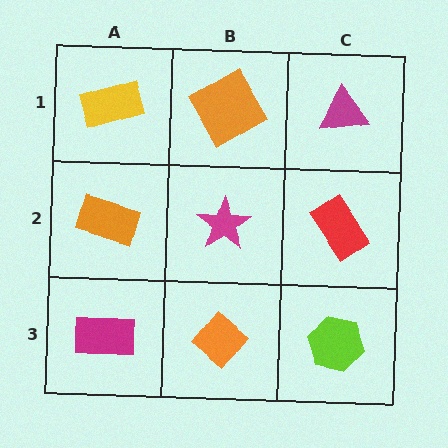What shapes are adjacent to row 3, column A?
An orange rectangle (row 2, column A), an orange diamond (row 3, column B).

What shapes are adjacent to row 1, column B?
A magenta star (row 2, column B), a yellow rectangle (row 1, column A), a magenta triangle (row 1, column C).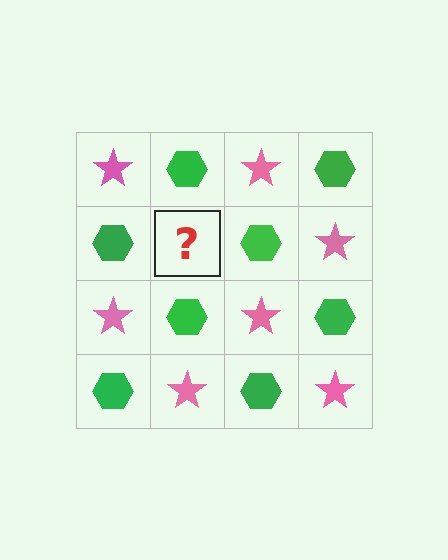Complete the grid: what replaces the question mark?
The question mark should be replaced with a pink star.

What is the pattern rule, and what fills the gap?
The rule is that it alternates pink star and green hexagon in a checkerboard pattern. The gap should be filled with a pink star.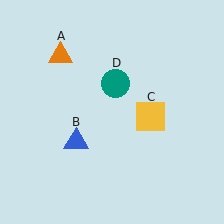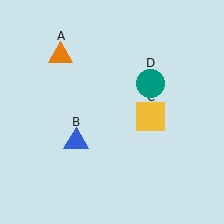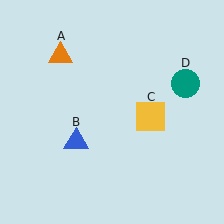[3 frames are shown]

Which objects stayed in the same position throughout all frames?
Orange triangle (object A) and blue triangle (object B) and yellow square (object C) remained stationary.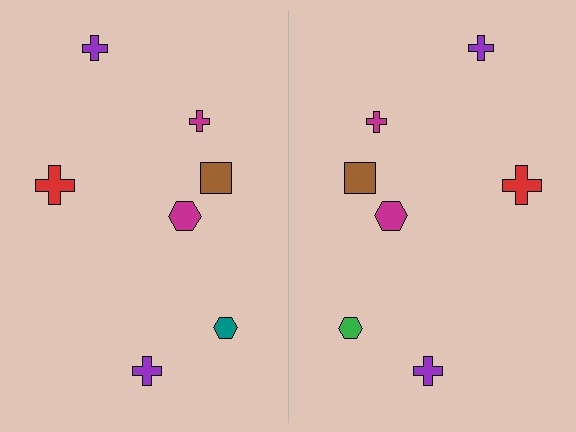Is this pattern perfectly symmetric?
No, the pattern is not perfectly symmetric. The green hexagon on the right side breaks the symmetry — its mirror counterpart is teal.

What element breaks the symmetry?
The green hexagon on the right side breaks the symmetry — its mirror counterpart is teal.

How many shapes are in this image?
There are 14 shapes in this image.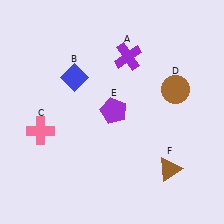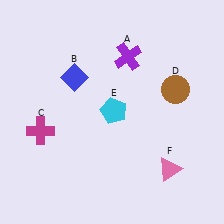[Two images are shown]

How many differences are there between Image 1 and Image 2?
There are 3 differences between the two images.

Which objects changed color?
C changed from pink to magenta. E changed from purple to cyan. F changed from brown to pink.